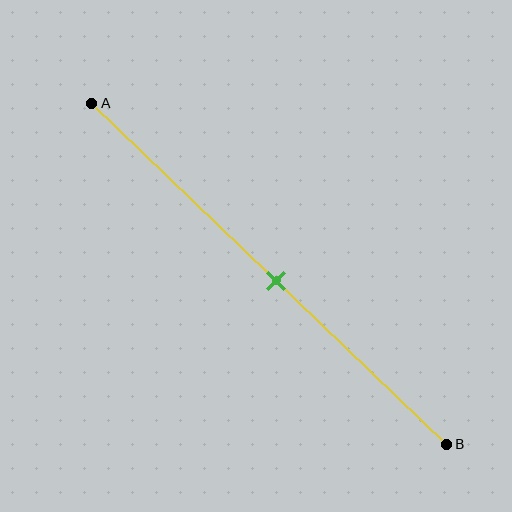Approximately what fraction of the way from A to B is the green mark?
The green mark is approximately 50% of the way from A to B.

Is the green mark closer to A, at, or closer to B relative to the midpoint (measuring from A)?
The green mark is approximately at the midpoint of segment AB.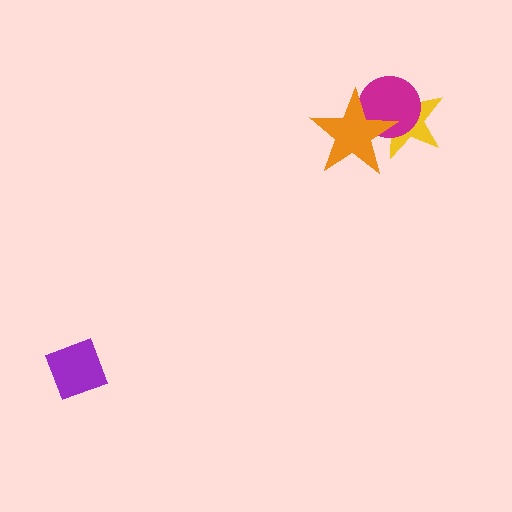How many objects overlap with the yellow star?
2 objects overlap with the yellow star.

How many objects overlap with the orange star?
2 objects overlap with the orange star.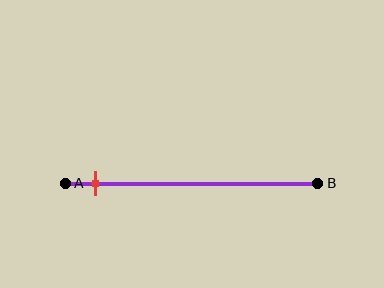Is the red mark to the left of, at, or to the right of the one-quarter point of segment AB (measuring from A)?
The red mark is to the left of the one-quarter point of segment AB.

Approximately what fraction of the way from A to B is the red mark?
The red mark is approximately 10% of the way from A to B.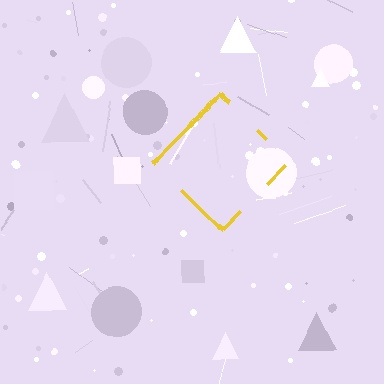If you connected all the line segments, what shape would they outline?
They would outline a diamond.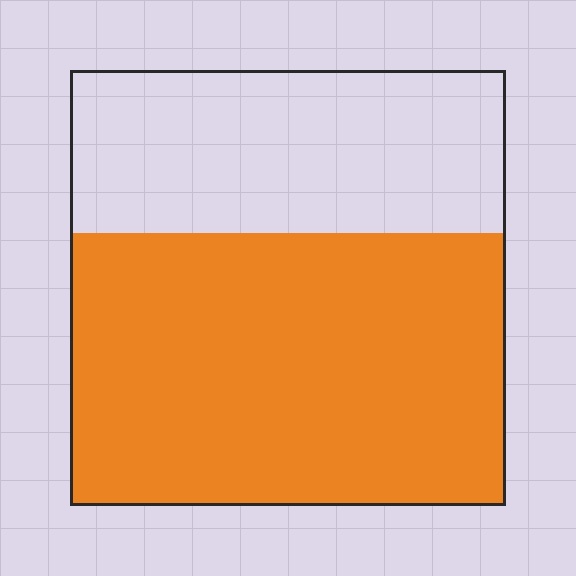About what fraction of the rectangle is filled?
About five eighths (5/8).